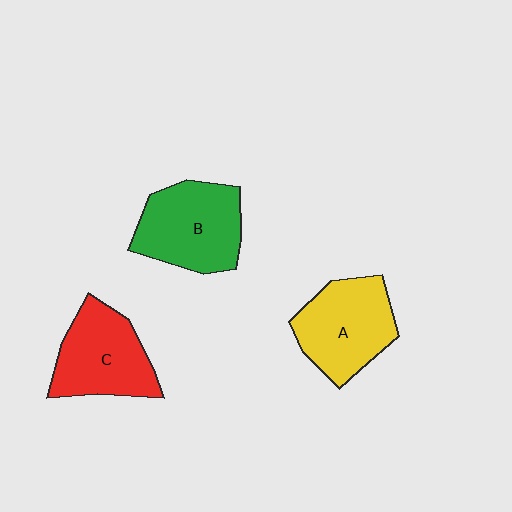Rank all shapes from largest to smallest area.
From largest to smallest: B (green), A (yellow), C (red).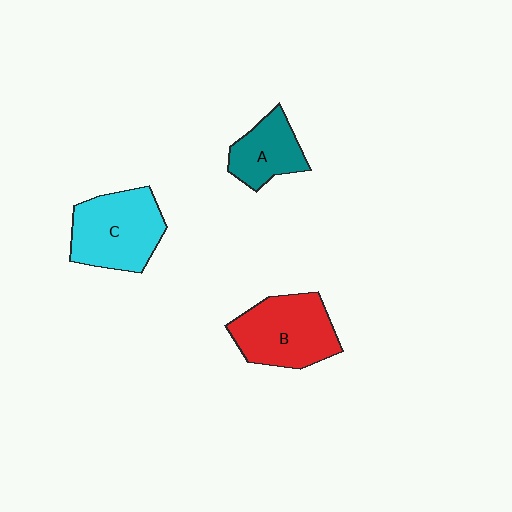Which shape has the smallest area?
Shape A (teal).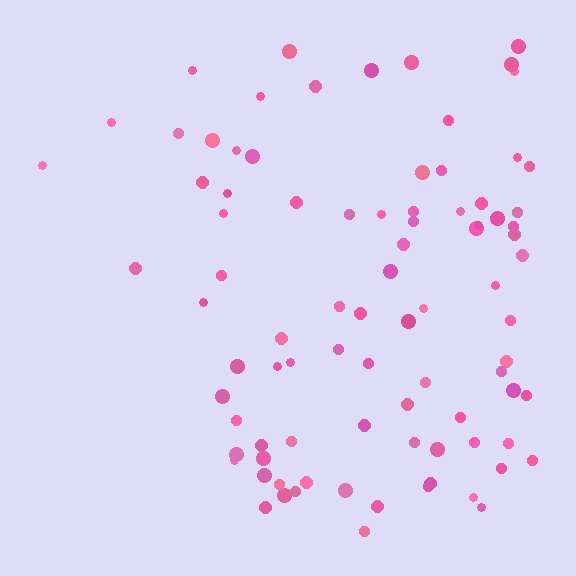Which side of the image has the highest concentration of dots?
The right.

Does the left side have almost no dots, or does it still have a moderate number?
Still a moderate number, just noticeably fewer than the right.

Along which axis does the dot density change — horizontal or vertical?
Horizontal.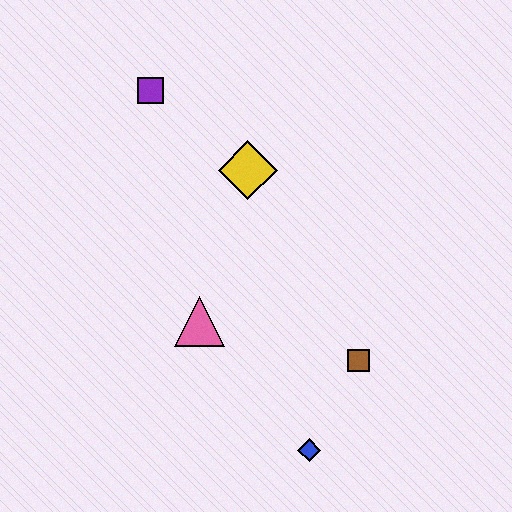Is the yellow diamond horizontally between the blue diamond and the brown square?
No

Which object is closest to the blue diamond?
The brown square is closest to the blue diamond.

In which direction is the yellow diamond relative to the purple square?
The yellow diamond is to the right of the purple square.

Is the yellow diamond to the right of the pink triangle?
Yes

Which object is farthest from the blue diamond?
The purple square is farthest from the blue diamond.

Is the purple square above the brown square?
Yes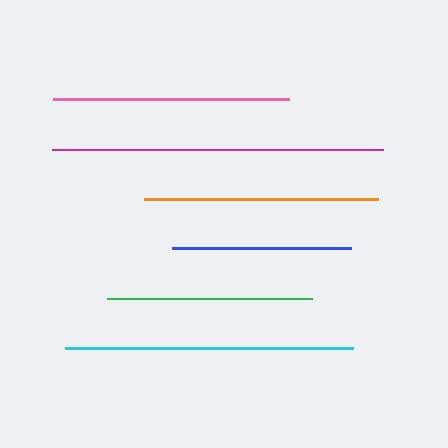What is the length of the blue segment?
The blue segment is approximately 179 pixels long.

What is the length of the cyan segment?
The cyan segment is approximately 289 pixels long.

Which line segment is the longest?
The magenta line is the longest at approximately 332 pixels.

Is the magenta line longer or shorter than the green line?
The magenta line is longer than the green line.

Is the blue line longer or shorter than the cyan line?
The cyan line is longer than the blue line.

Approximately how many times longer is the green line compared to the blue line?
The green line is approximately 1.1 times the length of the blue line.